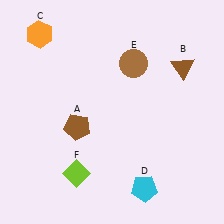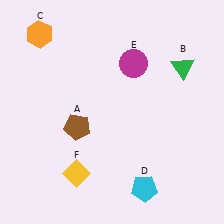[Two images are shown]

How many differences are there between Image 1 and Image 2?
There are 3 differences between the two images.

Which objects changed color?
B changed from brown to green. E changed from brown to magenta. F changed from lime to yellow.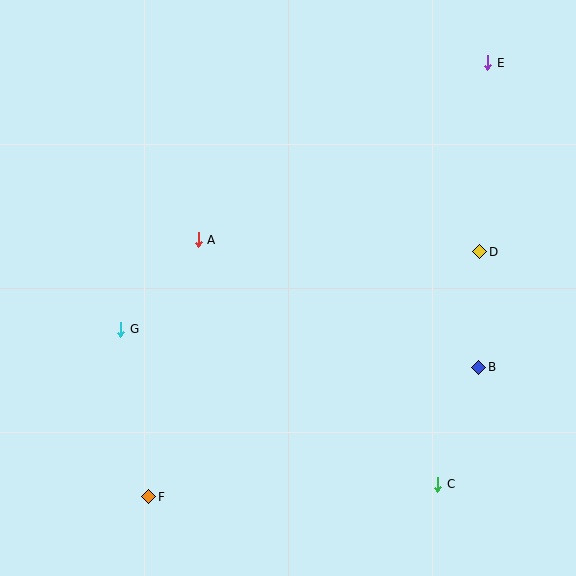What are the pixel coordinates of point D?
Point D is at (480, 252).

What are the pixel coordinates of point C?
Point C is at (438, 484).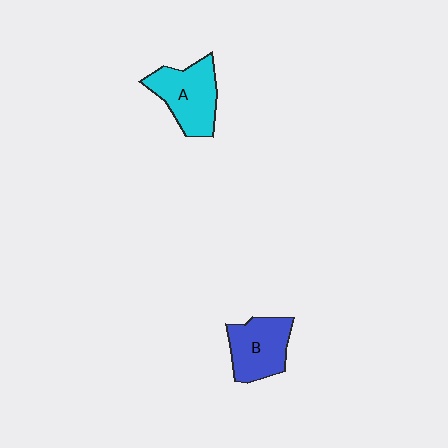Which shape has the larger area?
Shape A (cyan).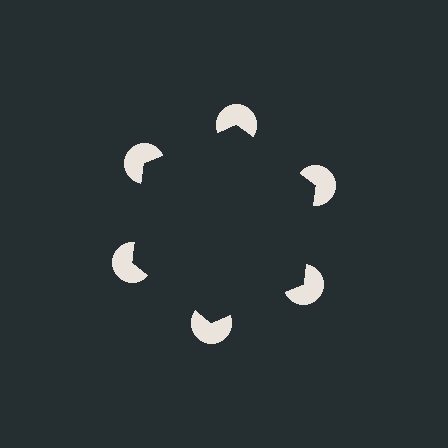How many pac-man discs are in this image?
There are 6 — one at each vertex of the illusory hexagon.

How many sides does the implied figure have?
6 sides.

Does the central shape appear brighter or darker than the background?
It typically appears slightly darker than the background, even though no actual brightness change is drawn.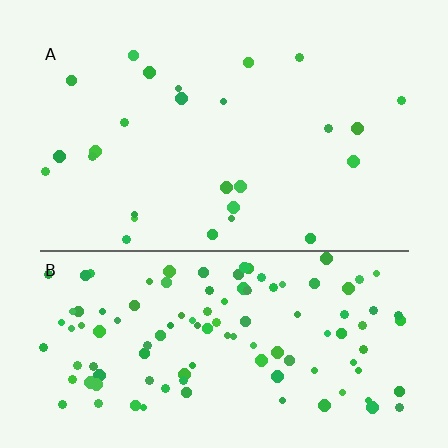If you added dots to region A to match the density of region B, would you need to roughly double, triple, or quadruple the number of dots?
Approximately quadruple.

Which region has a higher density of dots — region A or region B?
B (the bottom).